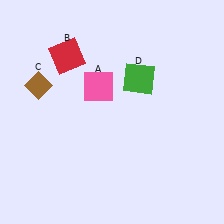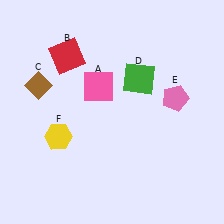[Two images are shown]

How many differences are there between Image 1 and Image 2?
There are 2 differences between the two images.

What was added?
A pink pentagon (E), a yellow hexagon (F) were added in Image 2.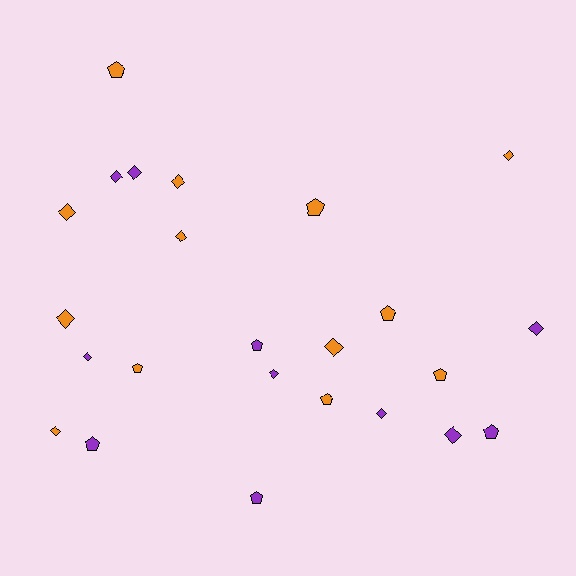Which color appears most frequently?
Orange, with 13 objects.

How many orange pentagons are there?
There are 6 orange pentagons.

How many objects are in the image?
There are 24 objects.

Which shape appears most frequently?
Diamond, with 14 objects.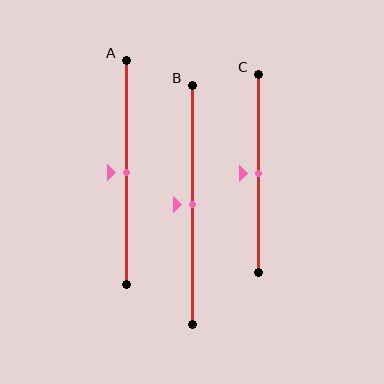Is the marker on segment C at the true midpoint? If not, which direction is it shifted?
Yes, the marker on segment C is at the true midpoint.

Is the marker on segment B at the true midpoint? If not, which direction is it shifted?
Yes, the marker on segment B is at the true midpoint.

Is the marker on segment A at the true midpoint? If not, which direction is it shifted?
Yes, the marker on segment A is at the true midpoint.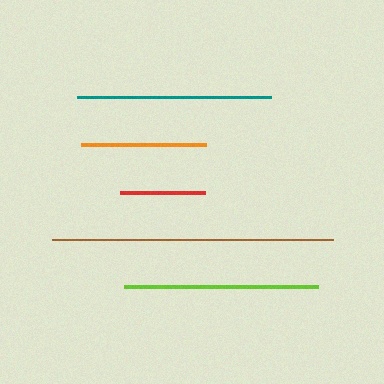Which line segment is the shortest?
The red line is the shortest at approximately 85 pixels.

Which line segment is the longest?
The brown line is the longest at approximately 281 pixels.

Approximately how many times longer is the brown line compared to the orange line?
The brown line is approximately 2.3 times the length of the orange line.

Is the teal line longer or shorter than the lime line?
The lime line is longer than the teal line.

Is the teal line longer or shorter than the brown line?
The brown line is longer than the teal line.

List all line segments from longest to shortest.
From longest to shortest: brown, lime, teal, orange, red.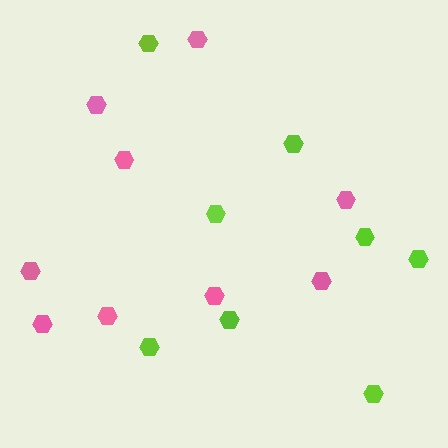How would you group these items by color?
There are 2 groups: one group of lime hexagons (8) and one group of pink hexagons (9).